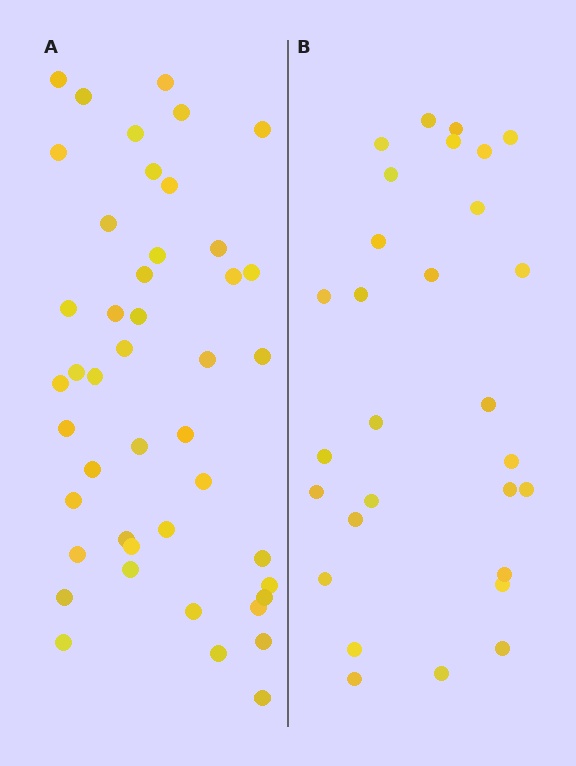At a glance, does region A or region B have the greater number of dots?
Region A (the left region) has more dots.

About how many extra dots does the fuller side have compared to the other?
Region A has approximately 15 more dots than region B.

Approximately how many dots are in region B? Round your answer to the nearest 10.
About 30 dots. (The exact count is 29, which rounds to 30.)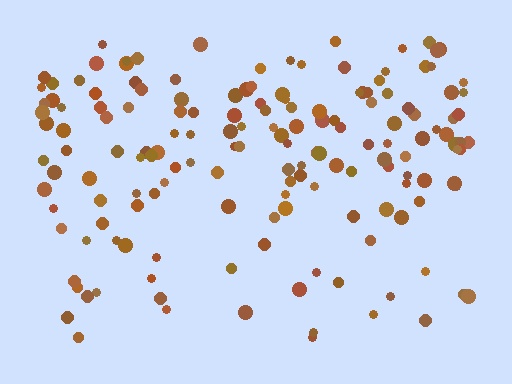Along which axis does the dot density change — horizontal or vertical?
Vertical.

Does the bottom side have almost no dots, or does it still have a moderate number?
Still a moderate number, just noticeably fewer than the top.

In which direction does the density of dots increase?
From bottom to top, with the top side densest.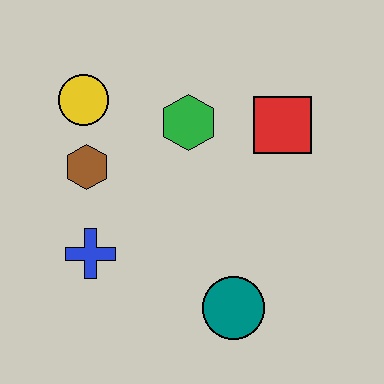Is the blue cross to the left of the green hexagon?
Yes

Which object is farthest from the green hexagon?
The teal circle is farthest from the green hexagon.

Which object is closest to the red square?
The green hexagon is closest to the red square.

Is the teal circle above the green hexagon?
No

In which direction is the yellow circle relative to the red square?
The yellow circle is to the left of the red square.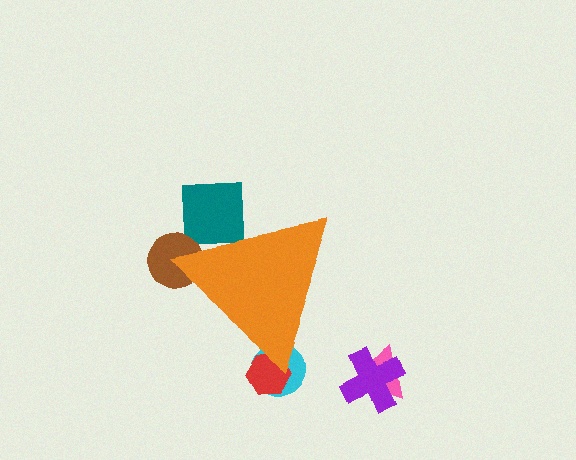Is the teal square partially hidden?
Yes, the teal square is partially hidden behind the orange triangle.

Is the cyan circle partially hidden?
Yes, the cyan circle is partially hidden behind the orange triangle.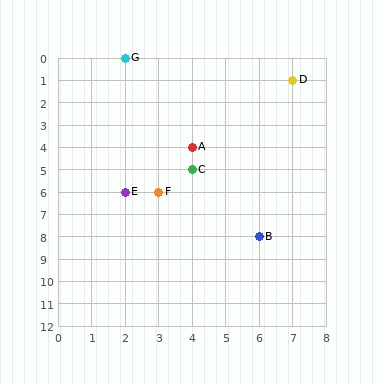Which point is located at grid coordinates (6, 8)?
Point B is at (6, 8).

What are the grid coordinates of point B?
Point B is at grid coordinates (6, 8).